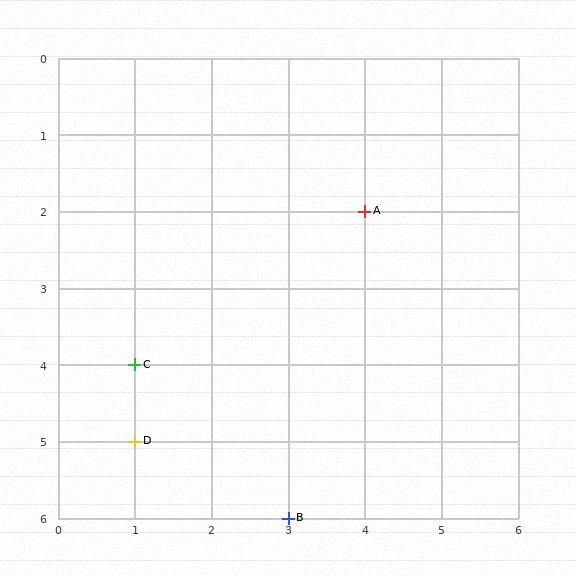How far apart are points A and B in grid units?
Points A and B are 1 column and 4 rows apart (about 4.1 grid units diagonally).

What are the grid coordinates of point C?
Point C is at grid coordinates (1, 4).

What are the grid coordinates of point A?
Point A is at grid coordinates (4, 2).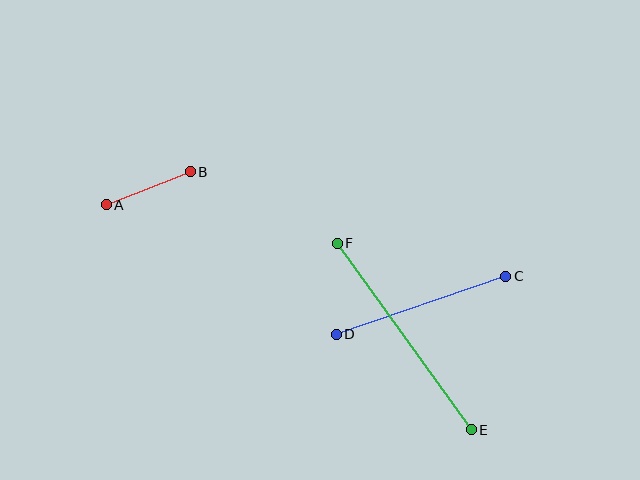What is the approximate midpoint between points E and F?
The midpoint is at approximately (404, 337) pixels.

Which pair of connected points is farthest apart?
Points E and F are farthest apart.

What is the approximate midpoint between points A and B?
The midpoint is at approximately (148, 188) pixels.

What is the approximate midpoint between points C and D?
The midpoint is at approximately (421, 305) pixels.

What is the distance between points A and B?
The distance is approximately 90 pixels.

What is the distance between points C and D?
The distance is approximately 179 pixels.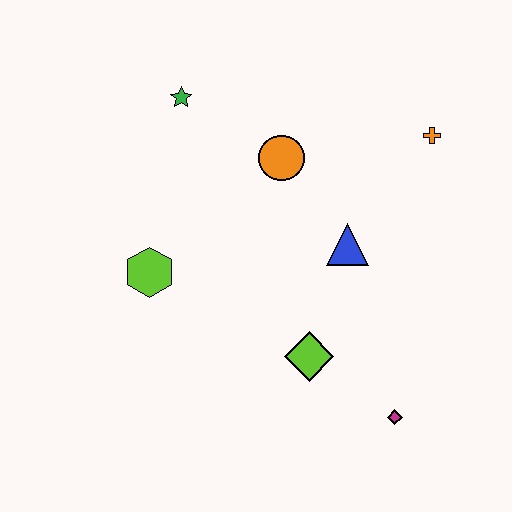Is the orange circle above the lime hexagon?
Yes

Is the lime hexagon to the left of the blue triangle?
Yes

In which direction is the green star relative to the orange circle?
The green star is to the left of the orange circle.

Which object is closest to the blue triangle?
The orange circle is closest to the blue triangle.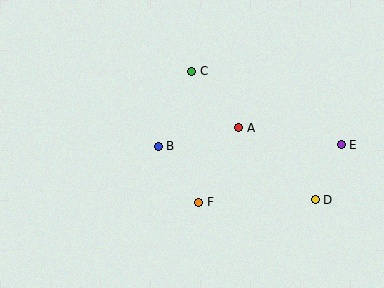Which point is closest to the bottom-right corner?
Point D is closest to the bottom-right corner.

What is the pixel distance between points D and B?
The distance between D and B is 166 pixels.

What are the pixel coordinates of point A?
Point A is at (239, 128).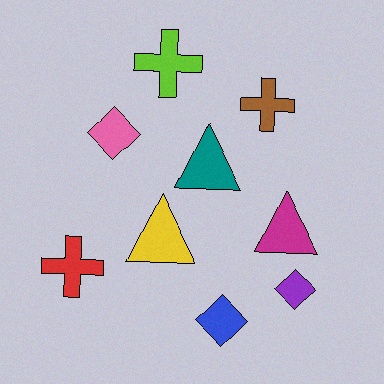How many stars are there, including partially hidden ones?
There are no stars.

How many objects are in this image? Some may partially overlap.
There are 9 objects.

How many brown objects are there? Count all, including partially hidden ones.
There is 1 brown object.